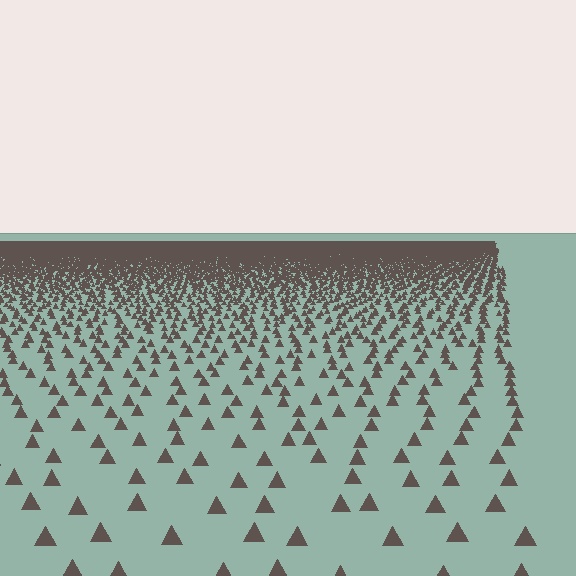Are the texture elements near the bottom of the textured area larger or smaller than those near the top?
Larger. Near the bottom, elements are closer to the viewer and appear at a bigger on-screen size.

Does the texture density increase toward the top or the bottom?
Density increases toward the top.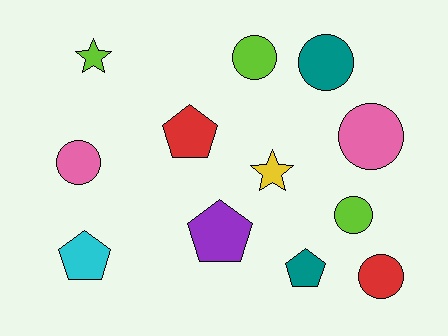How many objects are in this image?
There are 12 objects.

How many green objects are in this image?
There are no green objects.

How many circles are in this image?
There are 6 circles.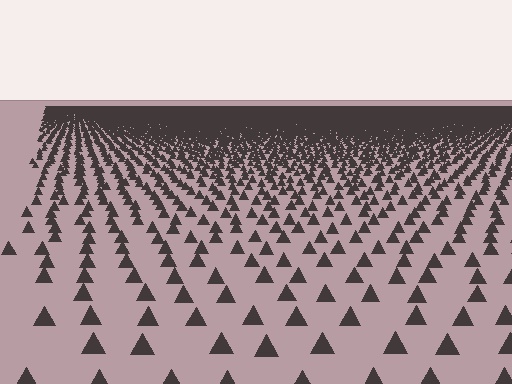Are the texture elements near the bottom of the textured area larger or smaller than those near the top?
Larger. Near the bottom, elements are closer to the viewer and appear at a bigger on-screen size.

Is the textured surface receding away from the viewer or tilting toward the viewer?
The surface is receding away from the viewer. Texture elements get smaller and denser toward the top.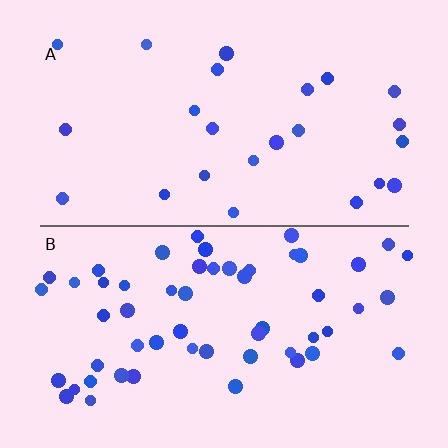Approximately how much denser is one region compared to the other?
Approximately 2.3× — region B over region A.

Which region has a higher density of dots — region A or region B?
B (the bottom).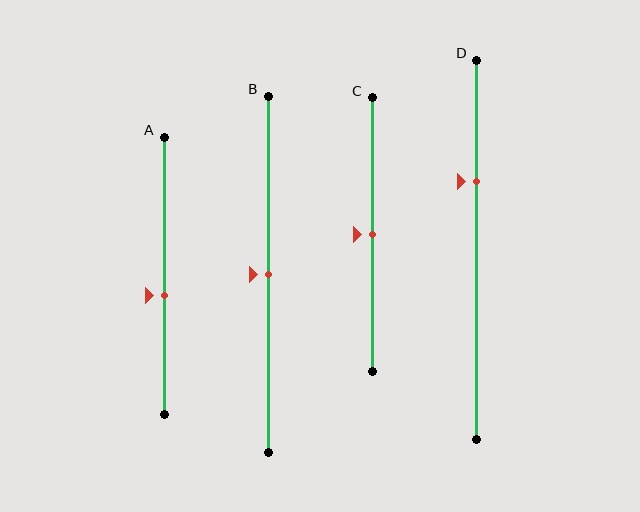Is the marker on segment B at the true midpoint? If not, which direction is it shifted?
Yes, the marker on segment B is at the true midpoint.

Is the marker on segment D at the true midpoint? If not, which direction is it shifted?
No, the marker on segment D is shifted upward by about 18% of the segment length.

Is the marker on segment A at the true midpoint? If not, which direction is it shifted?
No, the marker on segment A is shifted downward by about 7% of the segment length.